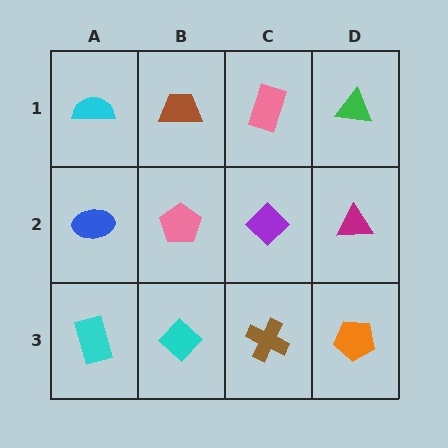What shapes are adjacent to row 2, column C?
A pink rectangle (row 1, column C), a brown cross (row 3, column C), a pink pentagon (row 2, column B), a magenta triangle (row 2, column D).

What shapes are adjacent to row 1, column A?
A blue ellipse (row 2, column A), a brown trapezoid (row 1, column B).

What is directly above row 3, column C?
A purple diamond.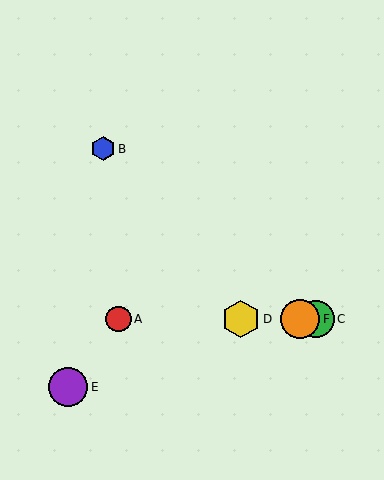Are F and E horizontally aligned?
No, F is at y≈319 and E is at y≈387.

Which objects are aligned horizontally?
Objects A, C, D, F are aligned horizontally.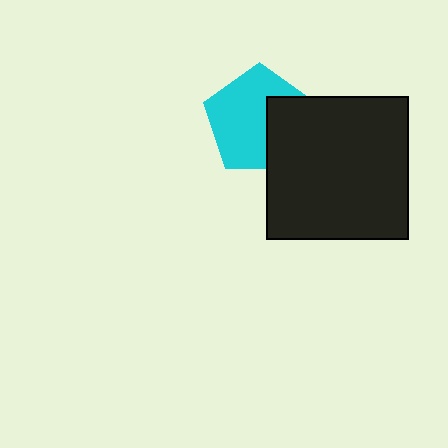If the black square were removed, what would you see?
You would see the complete cyan pentagon.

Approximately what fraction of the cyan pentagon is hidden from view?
Roughly 36% of the cyan pentagon is hidden behind the black square.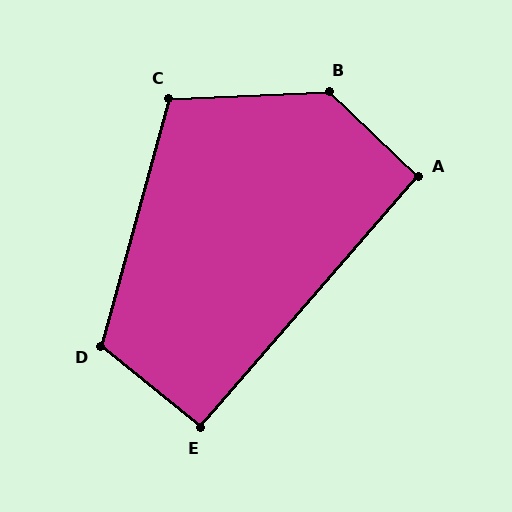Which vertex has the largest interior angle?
B, at approximately 134 degrees.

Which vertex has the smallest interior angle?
E, at approximately 92 degrees.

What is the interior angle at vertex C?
Approximately 108 degrees (obtuse).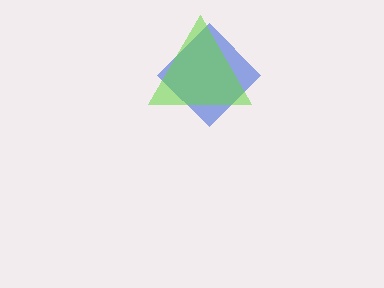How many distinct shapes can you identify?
There are 2 distinct shapes: a blue diamond, a lime triangle.